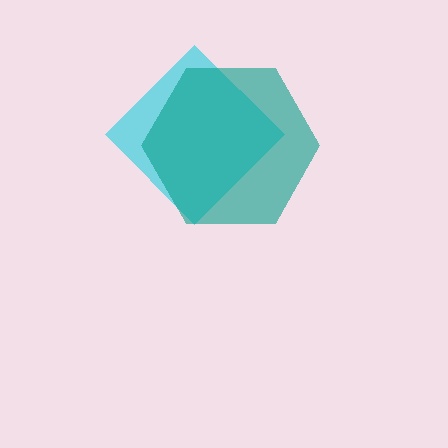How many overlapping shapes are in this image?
There are 2 overlapping shapes in the image.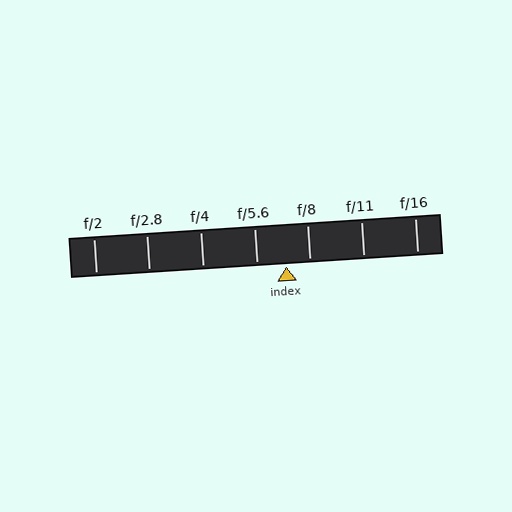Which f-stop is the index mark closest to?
The index mark is closest to f/8.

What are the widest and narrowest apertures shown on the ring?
The widest aperture shown is f/2 and the narrowest is f/16.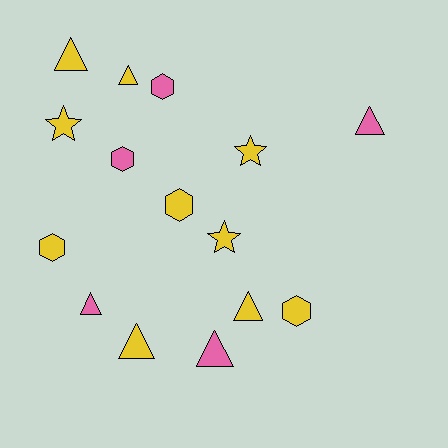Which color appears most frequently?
Yellow, with 10 objects.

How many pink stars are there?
There are no pink stars.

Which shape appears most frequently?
Triangle, with 7 objects.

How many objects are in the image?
There are 15 objects.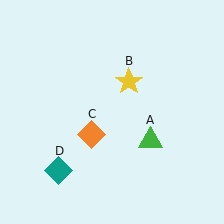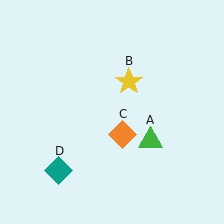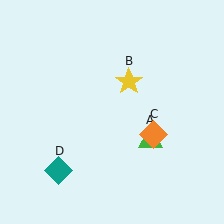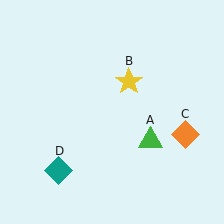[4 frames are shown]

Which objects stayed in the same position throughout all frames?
Green triangle (object A) and yellow star (object B) and teal diamond (object D) remained stationary.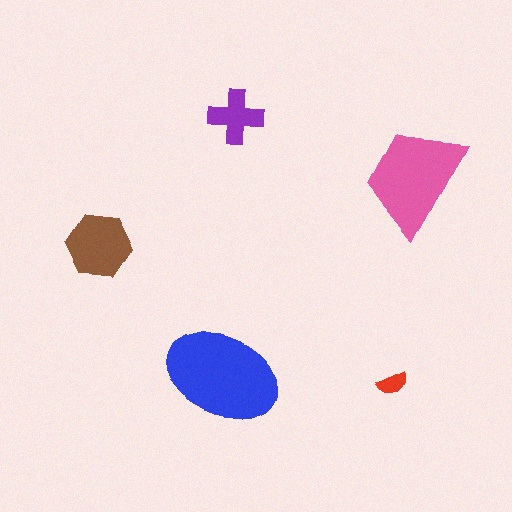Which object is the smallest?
The red semicircle.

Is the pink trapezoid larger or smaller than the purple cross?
Larger.